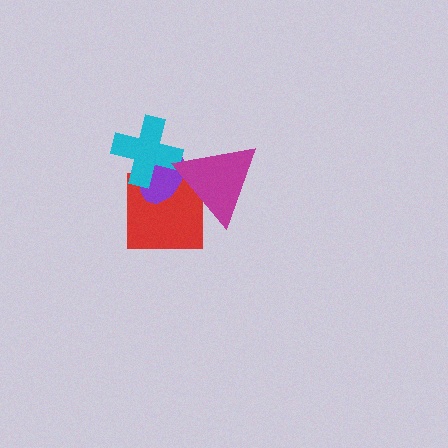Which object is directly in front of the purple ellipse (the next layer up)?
The cyan cross is directly in front of the purple ellipse.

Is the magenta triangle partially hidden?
No, no other shape covers it.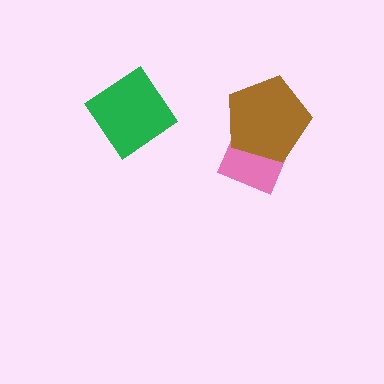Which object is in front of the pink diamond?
The brown pentagon is in front of the pink diamond.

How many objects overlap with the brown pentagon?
1 object overlaps with the brown pentagon.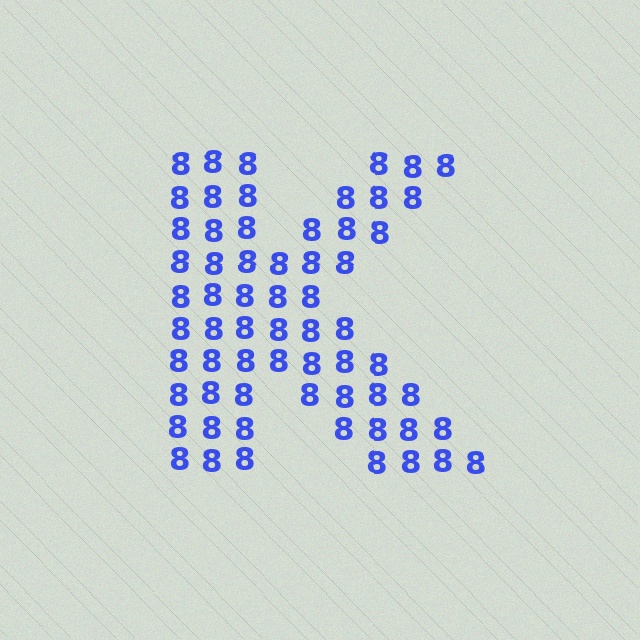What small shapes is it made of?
It is made of small digit 8's.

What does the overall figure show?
The overall figure shows the letter K.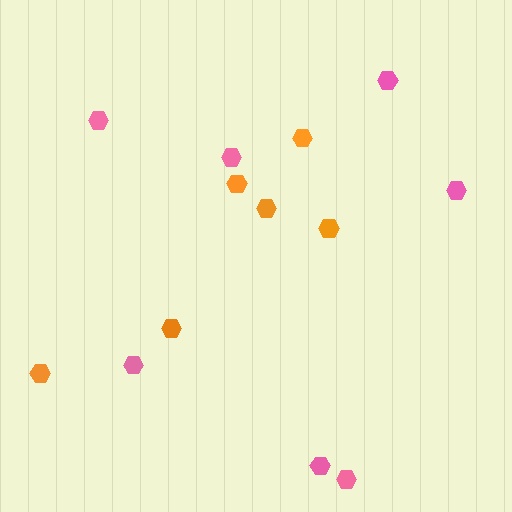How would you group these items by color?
There are 2 groups: one group of orange hexagons (6) and one group of pink hexagons (7).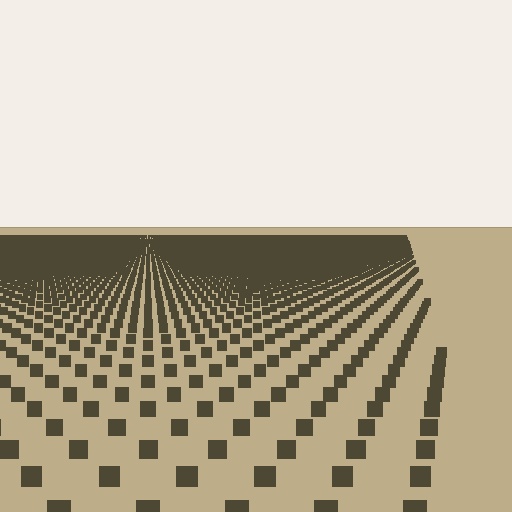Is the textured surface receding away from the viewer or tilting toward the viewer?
The surface is receding away from the viewer. Texture elements get smaller and denser toward the top.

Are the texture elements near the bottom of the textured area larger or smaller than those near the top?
Larger. Near the bottom, elements are closer to the viewer and appear at a bigger on-screen size.